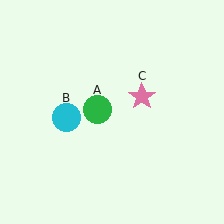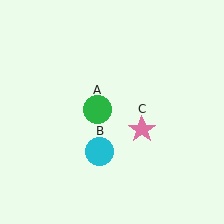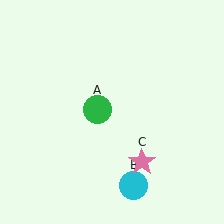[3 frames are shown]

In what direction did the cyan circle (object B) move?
The cyan circle (object B) moved down and to the right.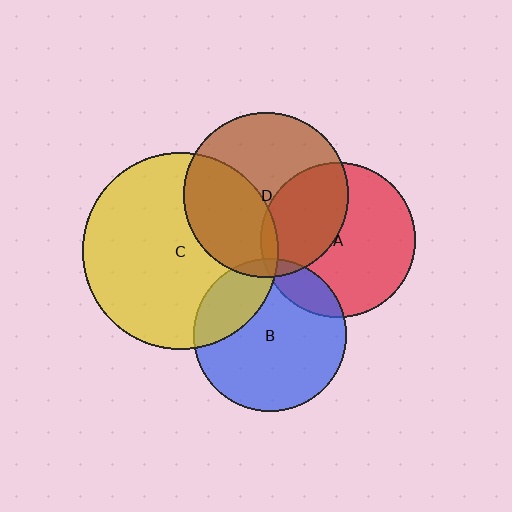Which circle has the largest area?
Circle C (yellow).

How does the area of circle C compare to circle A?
Approximately 1.6 times.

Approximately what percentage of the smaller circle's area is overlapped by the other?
Approximately 25%.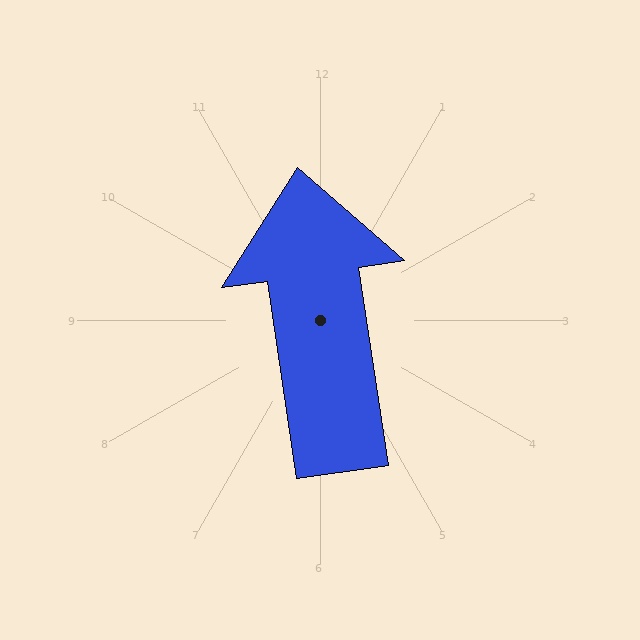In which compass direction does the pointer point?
North.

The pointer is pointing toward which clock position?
Roughly 12 o'clock.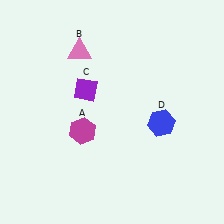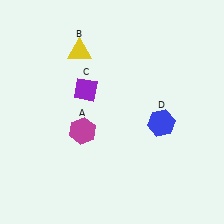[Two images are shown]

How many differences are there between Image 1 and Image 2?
There is 1 difference between the two images.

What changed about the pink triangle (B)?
In Image 1, B is pink. In Image 2, it changed to yellow.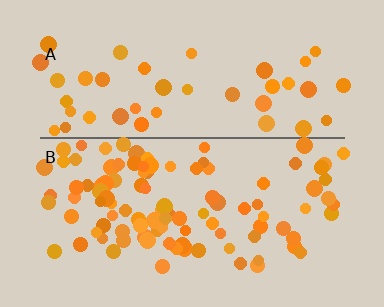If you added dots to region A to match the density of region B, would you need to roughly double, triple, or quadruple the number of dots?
Approximately double.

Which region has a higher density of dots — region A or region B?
B (the bottom).